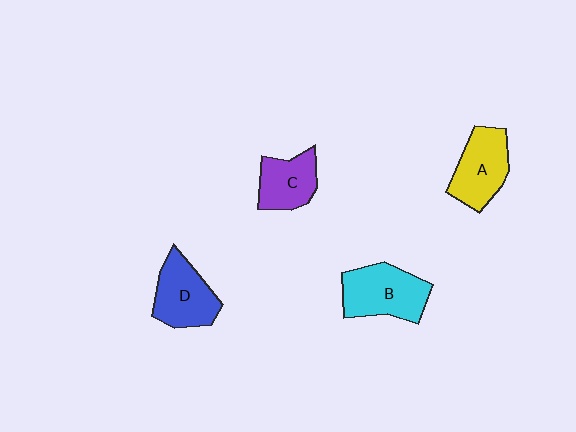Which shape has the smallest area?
Shape C (purple).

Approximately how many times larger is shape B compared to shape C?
Approximately 1.4 times.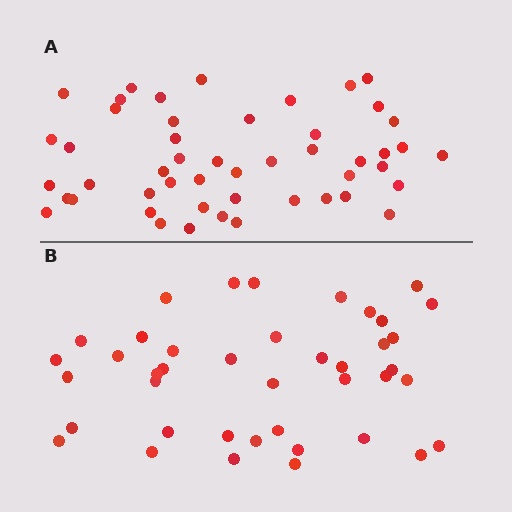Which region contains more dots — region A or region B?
Region A (the top region) has more dots.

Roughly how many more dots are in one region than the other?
Region A has roughly 8 or so more dots than region B.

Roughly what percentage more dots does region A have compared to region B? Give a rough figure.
About 20% more.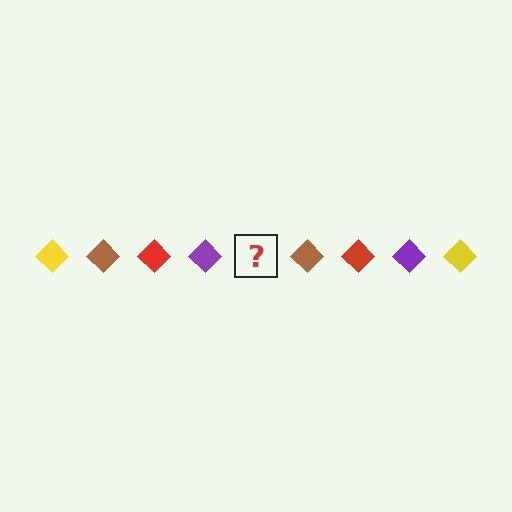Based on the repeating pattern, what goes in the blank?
The blank should be a yellow diamond.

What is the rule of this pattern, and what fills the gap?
The rule is that the pattern cycles through yellow, brown, red, purple diamonds. The gap should be filled with a yellow diamond.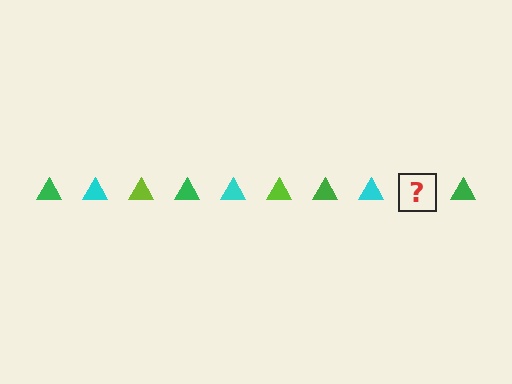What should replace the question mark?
The question mark should be replaced with a lime triangle.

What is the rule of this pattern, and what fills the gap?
The rule is that the pattern cycles through green, cyan, lime triangles. The gap should be filled with a lime triangle.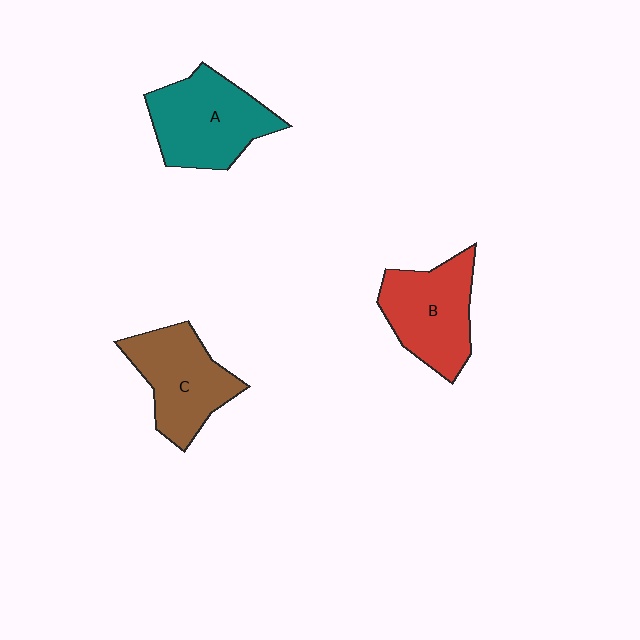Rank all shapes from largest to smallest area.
From largest to smallest: A (teal), B (red), C (brown).